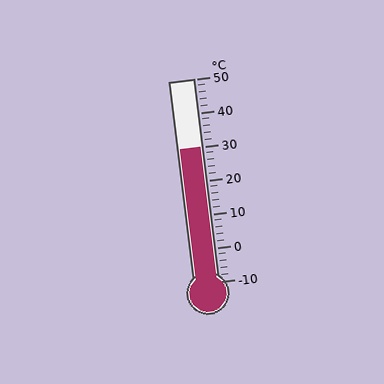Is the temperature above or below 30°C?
The temperature is at 30°C.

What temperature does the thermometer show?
The thermometer shows approximately 30°C.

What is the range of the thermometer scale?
The thermometer scale ranges from -10°C to 50°C.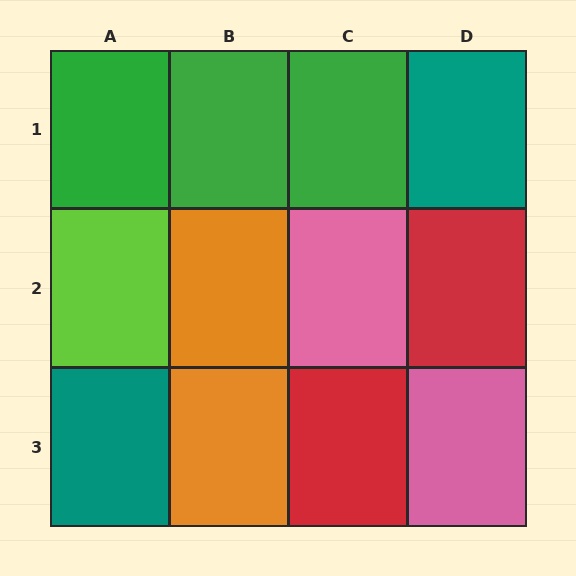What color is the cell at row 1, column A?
Green.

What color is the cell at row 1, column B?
Green.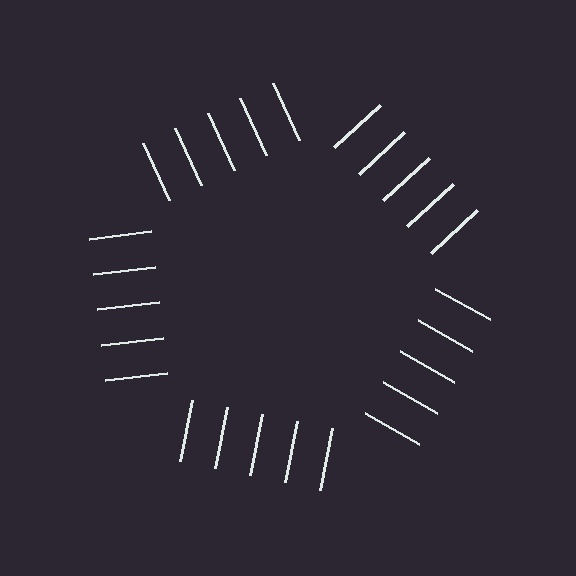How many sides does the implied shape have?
5 sides — the line-ends trace a pentagon.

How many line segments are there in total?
25 — 5 along each of the 5 edges.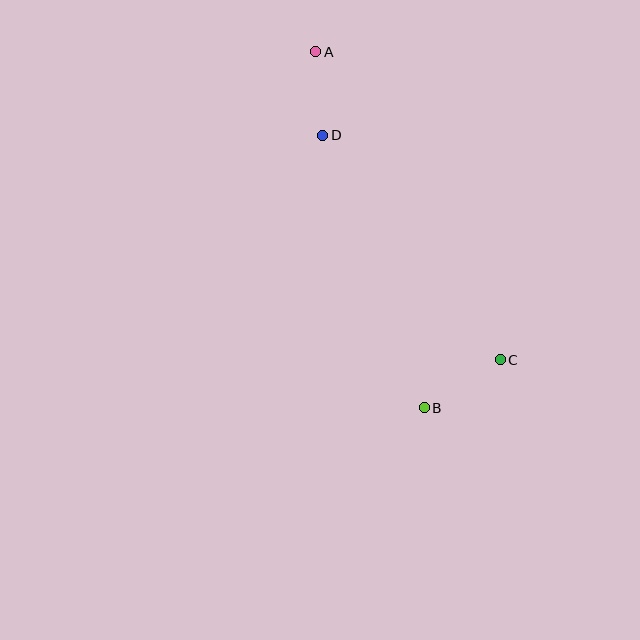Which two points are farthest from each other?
Points A and B are farthest from each other.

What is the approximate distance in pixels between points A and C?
The distance between A and C is approximately 359 pixels.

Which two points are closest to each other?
Points A and D are closest to each other.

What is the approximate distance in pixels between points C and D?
The distance between C and D is approximately 287 pixels.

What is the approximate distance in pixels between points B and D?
The distance between B and D is approximately 291 pixels.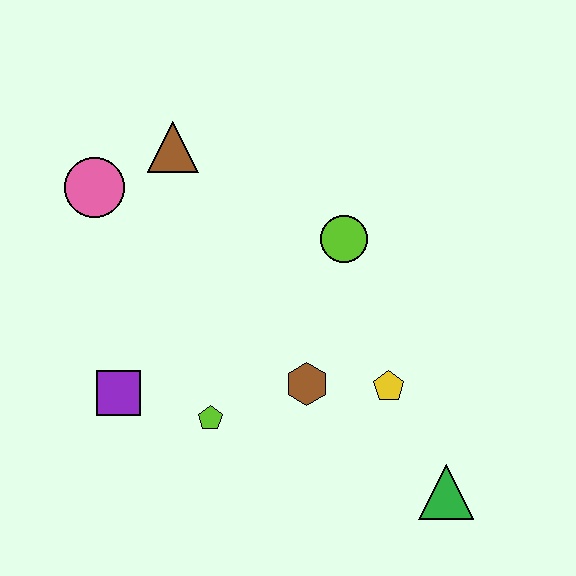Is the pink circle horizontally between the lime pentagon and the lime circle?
No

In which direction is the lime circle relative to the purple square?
The lime circle is to the right of the purple square.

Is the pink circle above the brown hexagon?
Yes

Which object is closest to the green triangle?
The yellow pentagon is closest to the green triangle.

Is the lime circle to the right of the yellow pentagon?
No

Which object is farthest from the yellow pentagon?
The pink circle is farthest from the yellow pentagon.